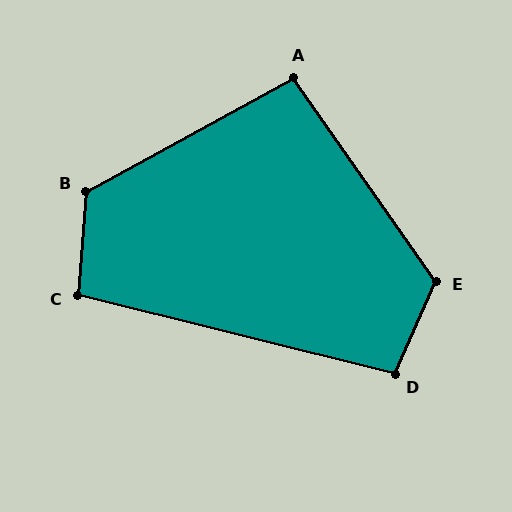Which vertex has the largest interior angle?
B, at approximately 123 degrees.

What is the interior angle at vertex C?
Approximately 100 degrees (obtuse).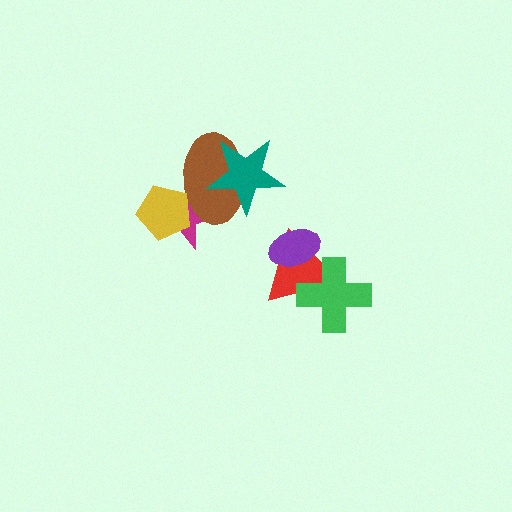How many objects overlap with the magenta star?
2 objects overlap with the magenta star.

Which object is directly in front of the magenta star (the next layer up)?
The brown ellipse is directly in front of the magenta star.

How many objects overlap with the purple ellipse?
1 object overlaps with the purple ellipse.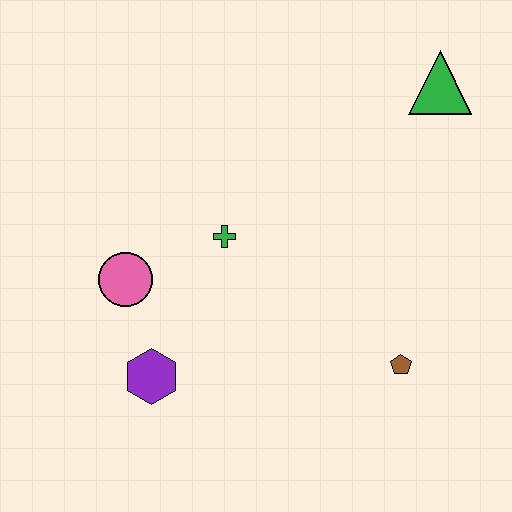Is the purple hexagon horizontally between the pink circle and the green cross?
Yes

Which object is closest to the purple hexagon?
The pink circle is closest to the purple hexagon.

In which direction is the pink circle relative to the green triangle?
The pink circle is to the left of the green triangle.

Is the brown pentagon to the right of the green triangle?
No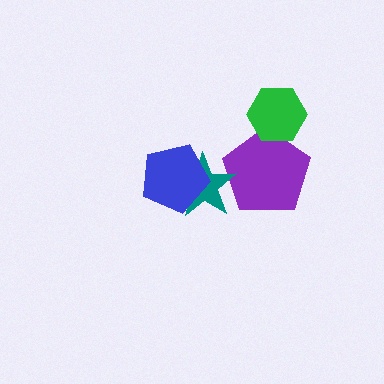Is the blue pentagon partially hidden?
No, no other shape covers it.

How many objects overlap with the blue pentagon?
1 object overlaps with the blue pentagon.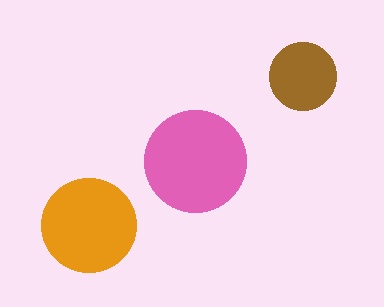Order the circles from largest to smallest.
the pink one, the orange one, the brown one.